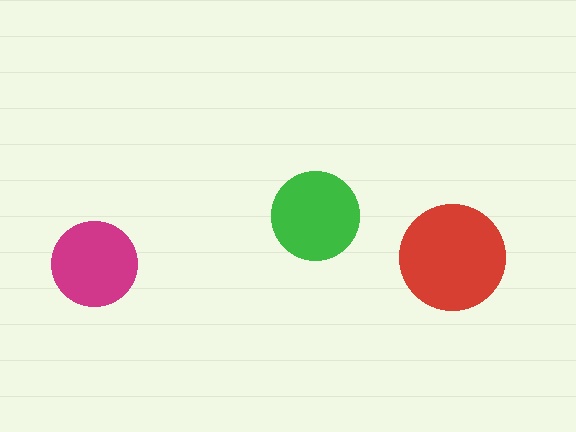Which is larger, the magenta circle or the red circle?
The red one.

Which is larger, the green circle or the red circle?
The red one.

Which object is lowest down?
The magenta circle is bottommost.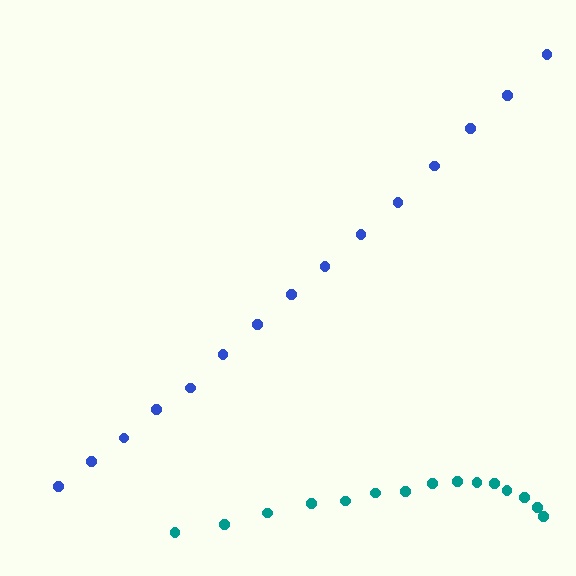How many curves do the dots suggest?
There are 2 distinct paths.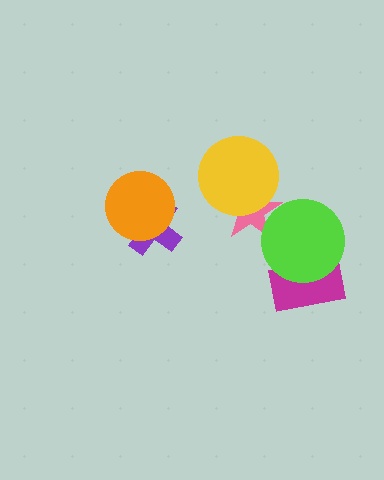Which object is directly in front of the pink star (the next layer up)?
The lime circle is directly in front of the pink star.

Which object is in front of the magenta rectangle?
The lime circle is in front of the magenta rectangle.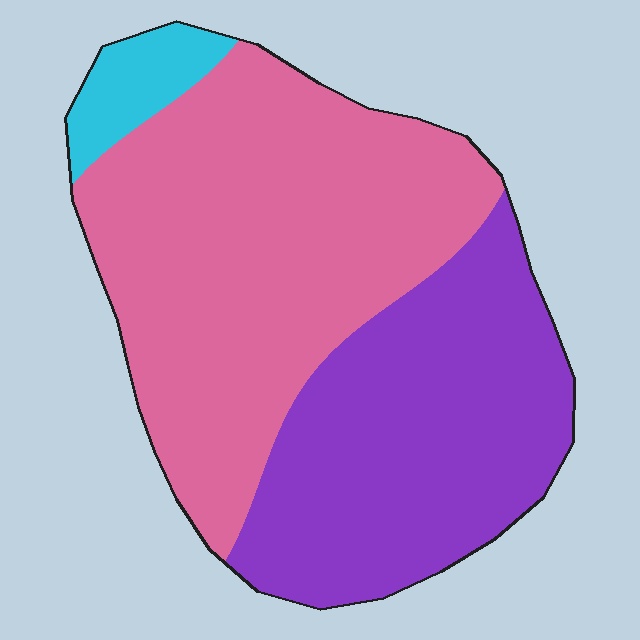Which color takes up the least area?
Cyan, at roughly 5%.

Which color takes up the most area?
Pink, at roughly 55%.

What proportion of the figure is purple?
Purple covers 40% of the figure.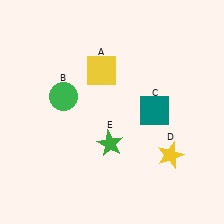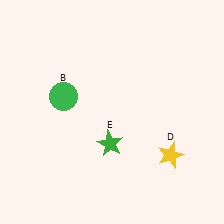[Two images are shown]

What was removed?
The yellow square (A), the teal square (C) were removed in Image 2.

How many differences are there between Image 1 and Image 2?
There are 2 differences between the two images.